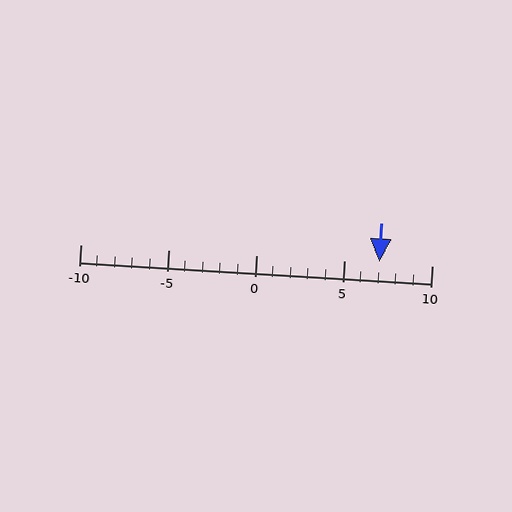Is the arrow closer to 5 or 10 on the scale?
The arrow is closer to 5.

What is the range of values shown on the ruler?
The ruler shows values from -10 to 10.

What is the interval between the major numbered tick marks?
The major tick marks are spaced 5 units apart.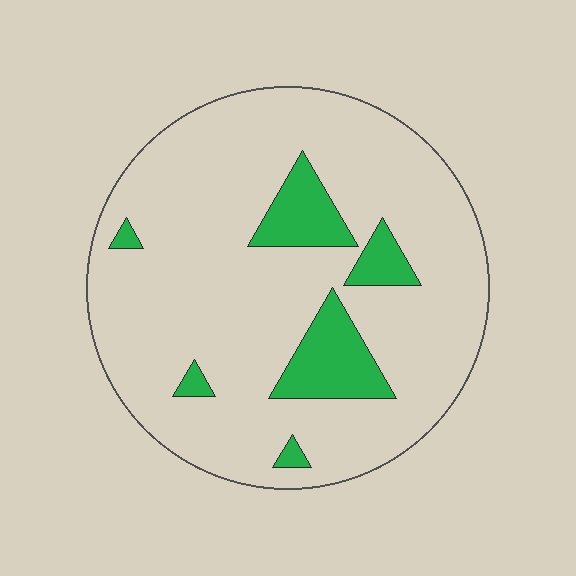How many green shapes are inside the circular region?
6.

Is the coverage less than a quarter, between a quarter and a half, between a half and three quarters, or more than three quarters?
Less than a quarter.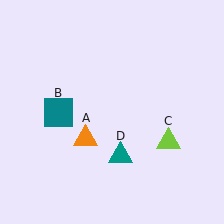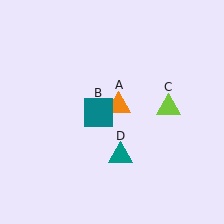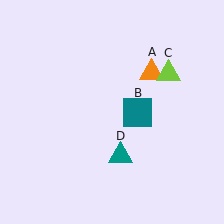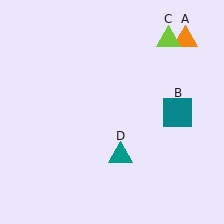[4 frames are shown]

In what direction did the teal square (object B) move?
The teal square (object B) moved right.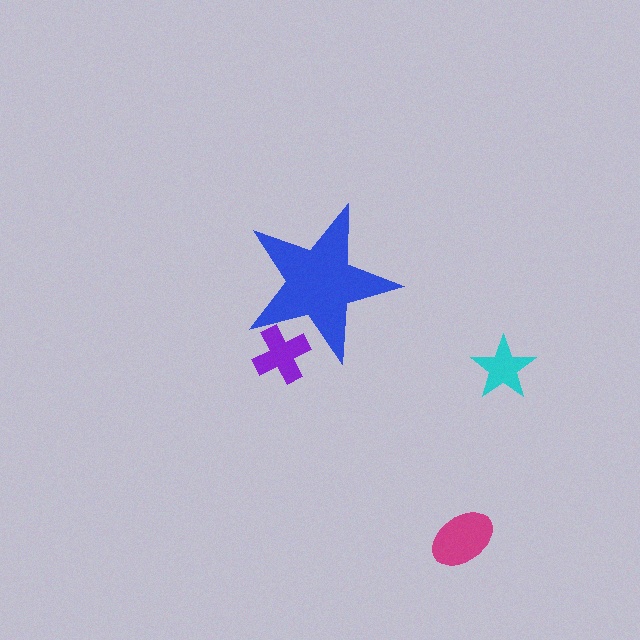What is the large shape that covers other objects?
A blue star.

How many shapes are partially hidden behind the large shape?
1 shape is partially hidden.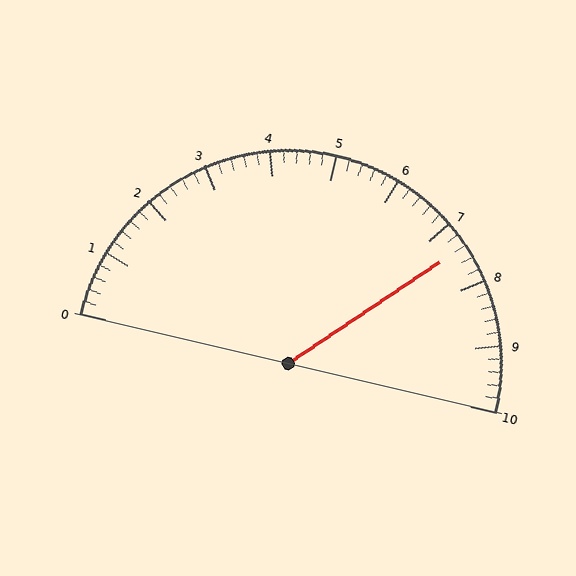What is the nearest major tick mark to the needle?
The nearest major tick mark is 7.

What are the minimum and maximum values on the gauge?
The gauge ranges from 0 to 10.